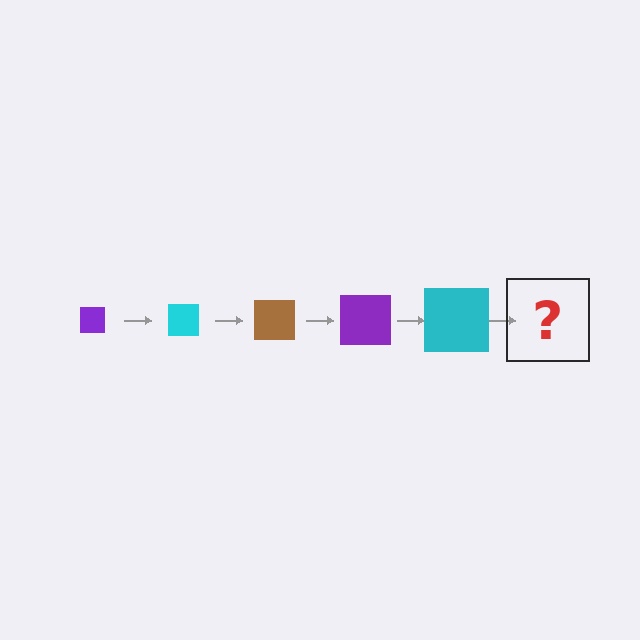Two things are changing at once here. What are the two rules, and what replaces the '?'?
The two rules are that the square grows larger each step and the color cycles through purple, cyan, and brown. The '?' should be a brown square, larger than the previous one.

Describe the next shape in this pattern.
It should be a brown square, larger than the previous one.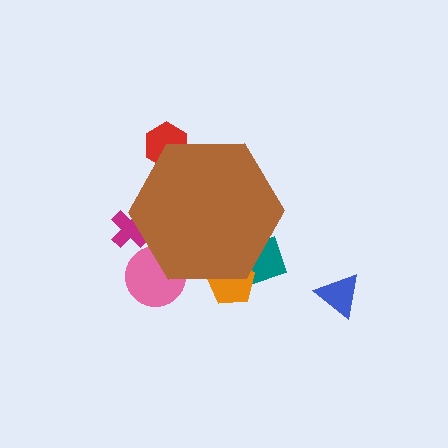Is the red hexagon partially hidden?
Yes, the red hexagon is partially hidden behind the brown hexagon.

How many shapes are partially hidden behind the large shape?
5 shapes are partially hidden.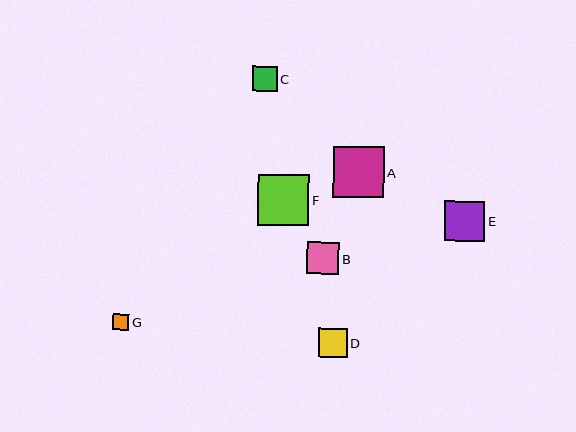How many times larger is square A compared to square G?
Square A is approximately 3.1 times the size of square G.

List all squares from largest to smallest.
From largest to smallest: F, A, E, B, D, C, G.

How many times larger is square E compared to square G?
Square E is approximately 2.5 times the size of square G.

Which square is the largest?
Square F is the largest with a size of approximately 51 pixels.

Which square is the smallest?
Square G is the smallest with a size of approximately 16 pixels.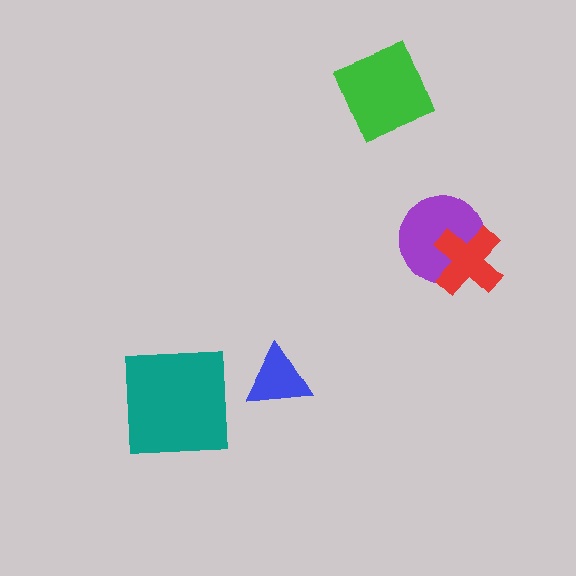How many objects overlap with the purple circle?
1 object overlaps with the purple circle.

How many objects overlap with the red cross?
1 object overlaps with the red cross.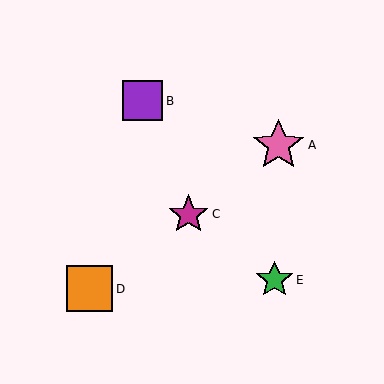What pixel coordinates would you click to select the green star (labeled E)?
Click at (274, 280) to select the green star E.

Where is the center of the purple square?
The center of the purple square is at (143, 100).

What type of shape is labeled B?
Shape B is a purple square.